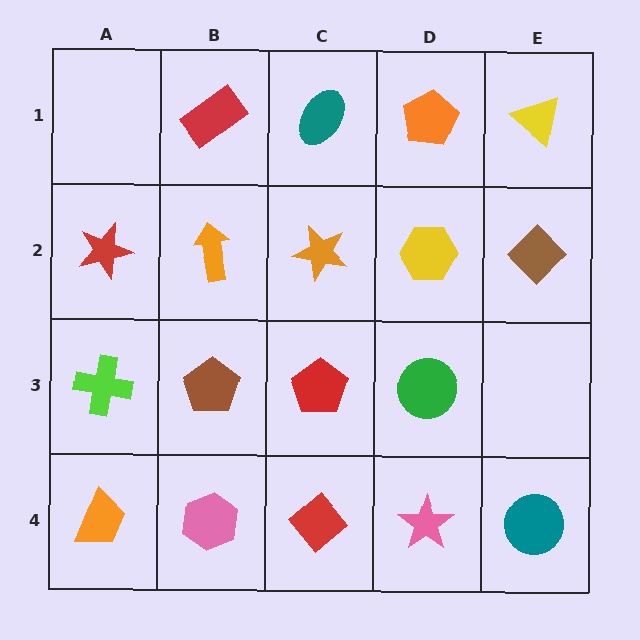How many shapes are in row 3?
4 shapes.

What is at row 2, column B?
An orange arrow.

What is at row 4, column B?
A pink hexagon.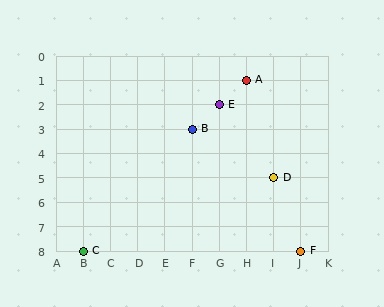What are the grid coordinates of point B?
Point B is at grid coordinates (F, 3).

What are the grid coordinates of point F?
Point F is at grid coordinates (J, 8).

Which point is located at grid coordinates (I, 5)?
Point D is at (I, 5).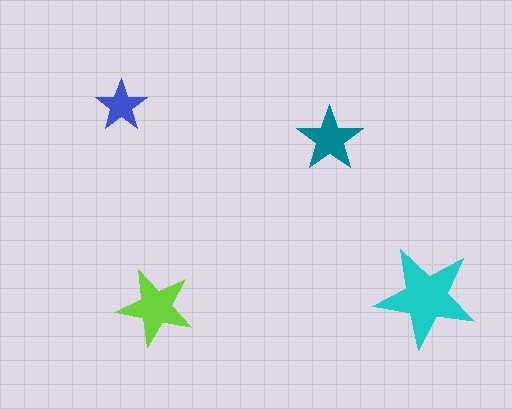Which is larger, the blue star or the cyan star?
The cyan one.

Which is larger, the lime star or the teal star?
The lime one.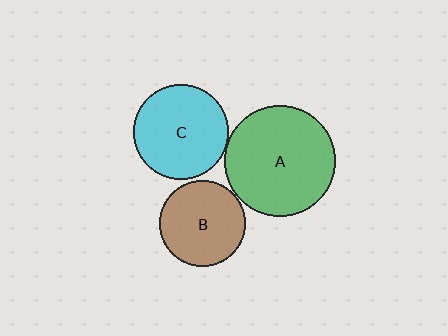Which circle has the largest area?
Circle A (green).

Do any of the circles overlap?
No, none of the circles overlap.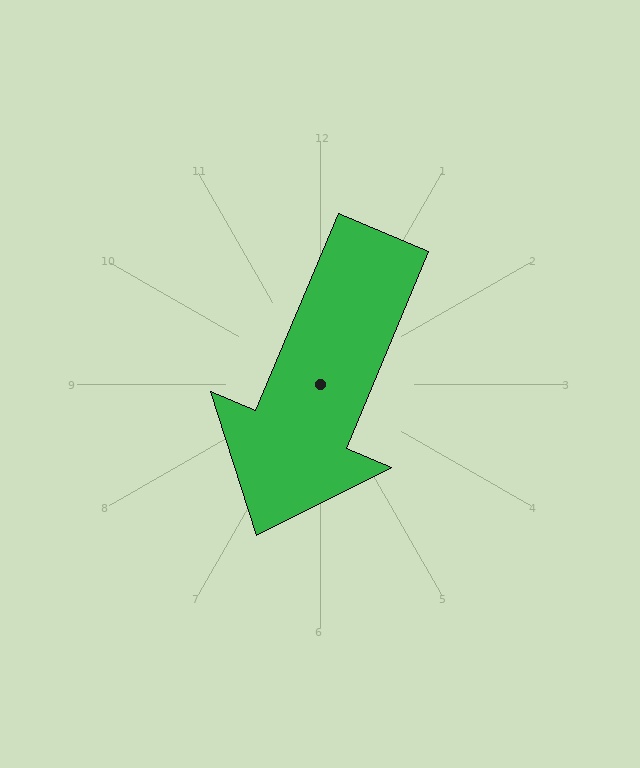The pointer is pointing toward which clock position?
Roughly 7 o'clock.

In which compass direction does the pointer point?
Southwest.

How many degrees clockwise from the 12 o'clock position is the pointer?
Approximately 203 degrees.